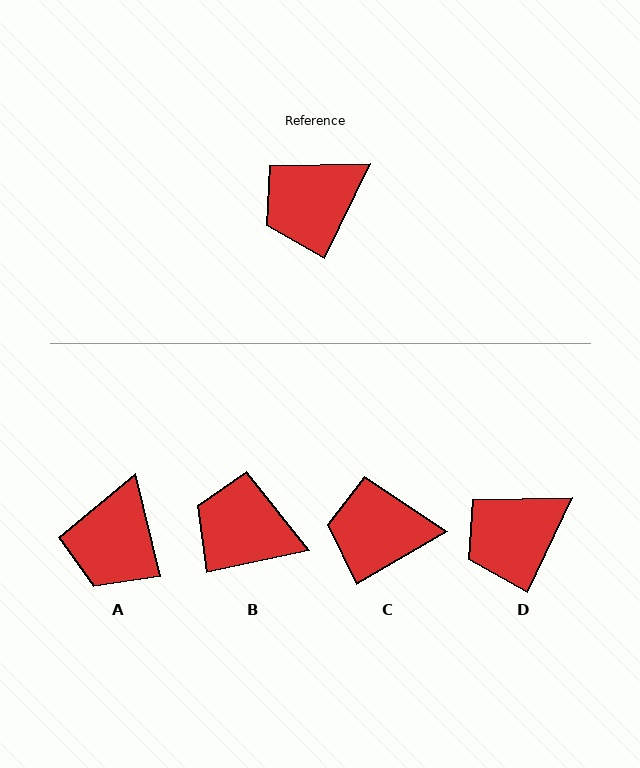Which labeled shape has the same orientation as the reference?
D.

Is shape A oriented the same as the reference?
No, it is off by about 39 degrees.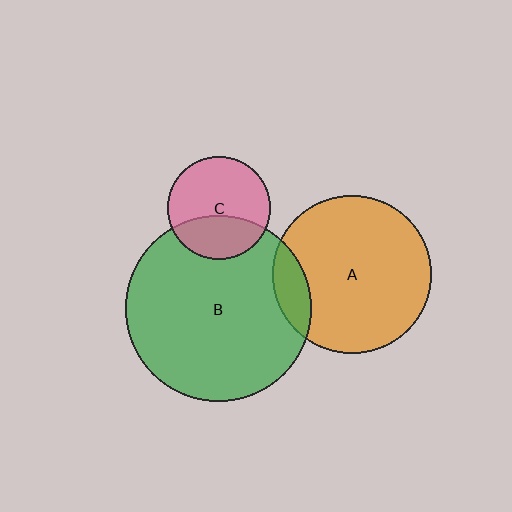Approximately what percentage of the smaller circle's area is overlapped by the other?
Approximately 35%.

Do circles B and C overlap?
Yes.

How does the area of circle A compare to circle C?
Approximately 2.4 times.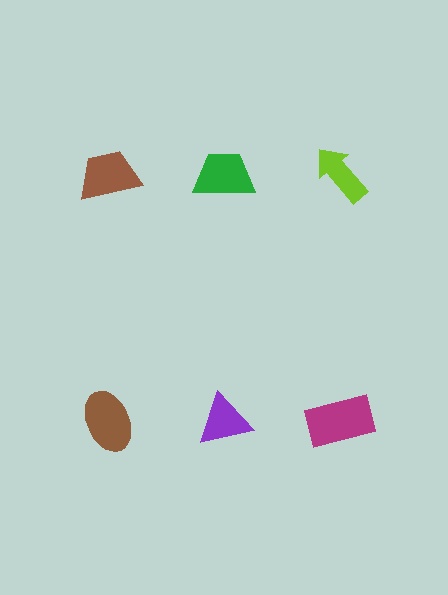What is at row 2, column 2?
A purple triangle.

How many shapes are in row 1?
3 shapes.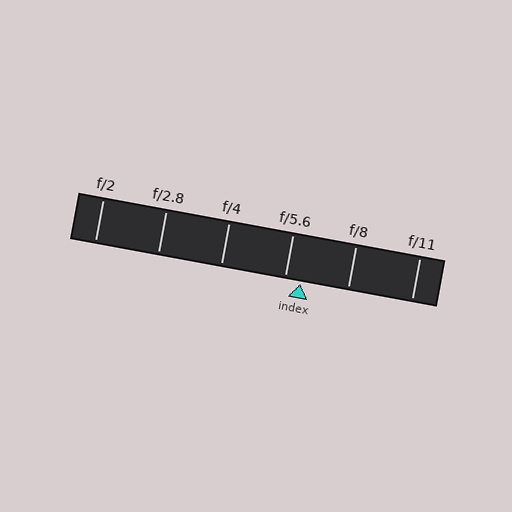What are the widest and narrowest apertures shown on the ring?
The widest aperture shown is f/2 and the narrowest is f/11.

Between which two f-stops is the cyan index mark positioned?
The index mark is between f/5.6 and f/8.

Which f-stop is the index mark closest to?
The index mark is closest to f/5.6.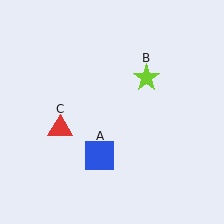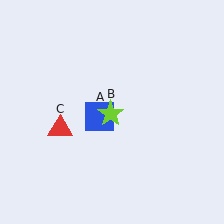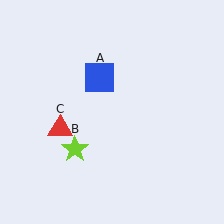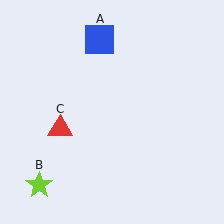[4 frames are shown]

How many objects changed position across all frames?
2 objects changed position: blue square (object A), lime star (object B).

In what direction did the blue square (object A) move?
The blue square (object A) moved up.